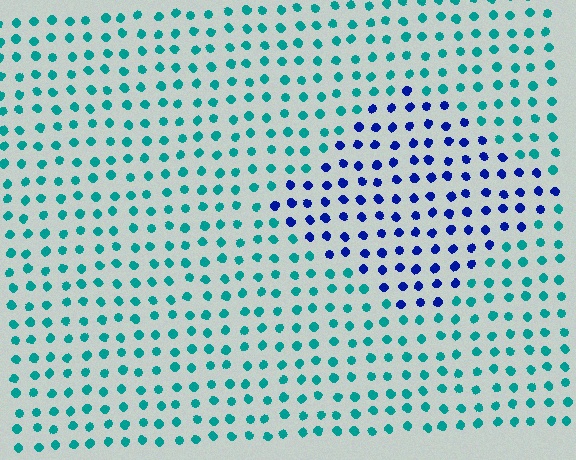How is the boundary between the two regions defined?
The boundary is defined purely by a slight shift in hue (about 56 degrees). Spacing, size, and orientation are identical on both sides.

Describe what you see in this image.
The image is filled with small teal elements in a uniform arrangement. A diamond-shaped region is visible where the elements are tinted to a slightly different hue, forming a subtle color boundary.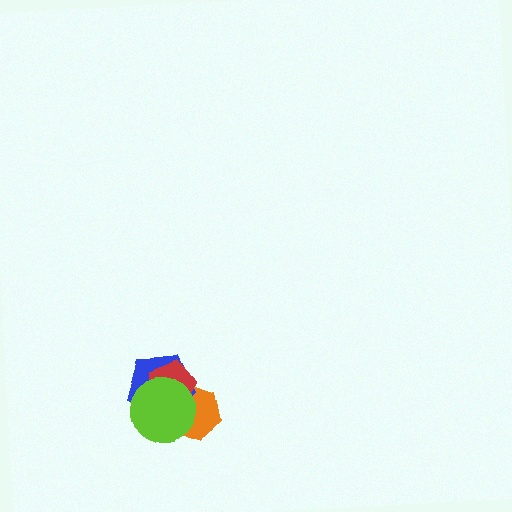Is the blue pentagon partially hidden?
Yes, it is partially covered by another shape.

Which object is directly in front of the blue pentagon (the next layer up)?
The red pentagon is directly in front of the blue pentagon.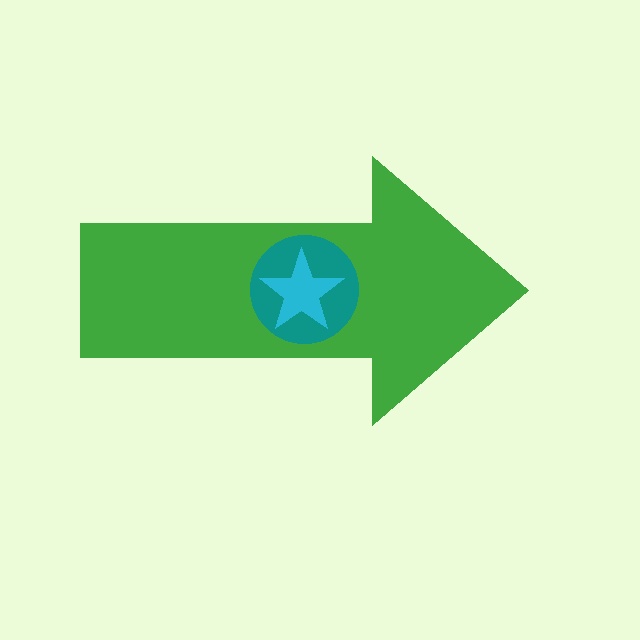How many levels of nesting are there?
3.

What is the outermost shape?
The green arrow.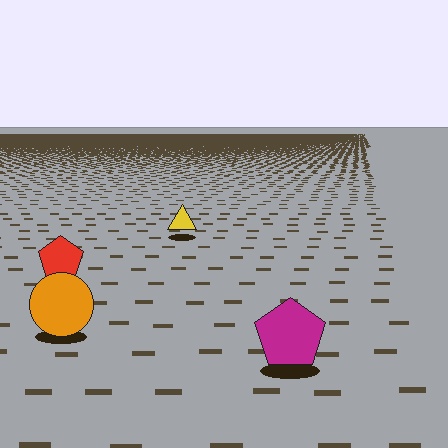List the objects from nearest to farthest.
From nearest to farthest: the magenta pentagon, the orange circle, the red pentagon, the yellow triangle.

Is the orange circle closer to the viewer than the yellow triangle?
Yes. The orange circle is closer — you can tell from the texture gradient: the ground texture is coarser near it.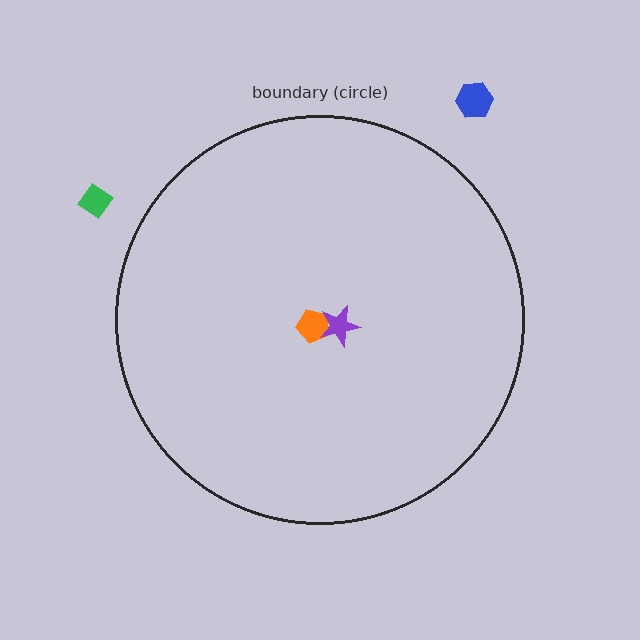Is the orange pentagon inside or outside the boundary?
Inside.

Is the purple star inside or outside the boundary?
Inside.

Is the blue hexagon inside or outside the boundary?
Outside.